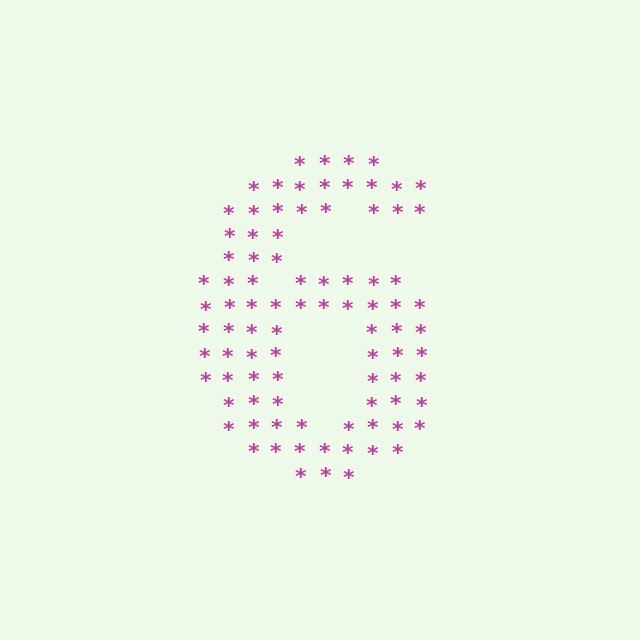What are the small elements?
The small elements are asterisks.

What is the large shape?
The large shape is the digit 6.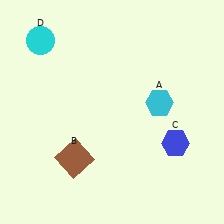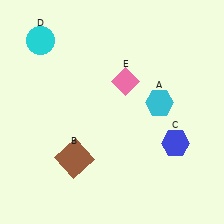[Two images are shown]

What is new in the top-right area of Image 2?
A pink diamond (E) was added in the top-right area of Image 2.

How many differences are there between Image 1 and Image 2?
There is 1 difference between the two images.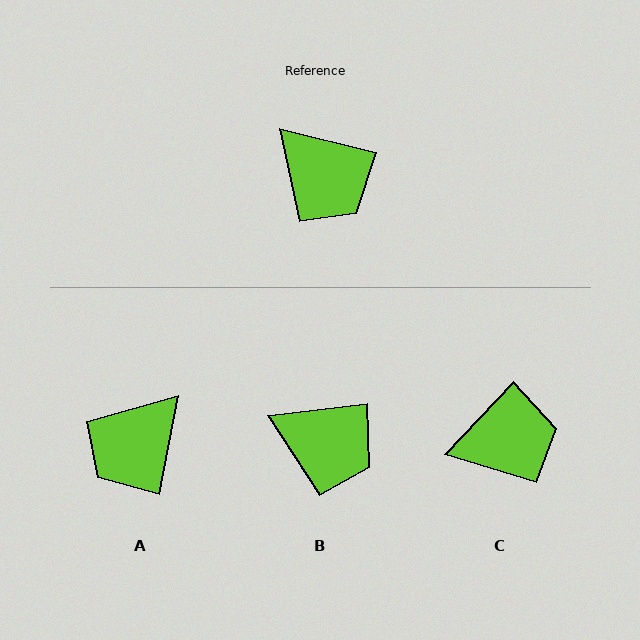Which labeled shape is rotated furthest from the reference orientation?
A, about 87 degrees away.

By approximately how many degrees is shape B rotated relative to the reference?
Approximately 21 degrees counter-clockwise.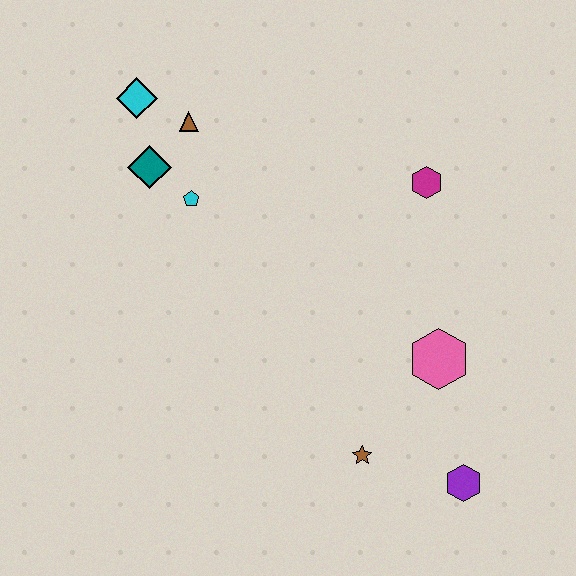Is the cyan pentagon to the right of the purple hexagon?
No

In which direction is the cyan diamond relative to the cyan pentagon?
The cyan diamond is above the cyan pentagon.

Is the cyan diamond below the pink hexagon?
No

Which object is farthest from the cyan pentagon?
The purple hexagon is farthest from the cyan pentagon.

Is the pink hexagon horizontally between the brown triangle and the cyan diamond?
No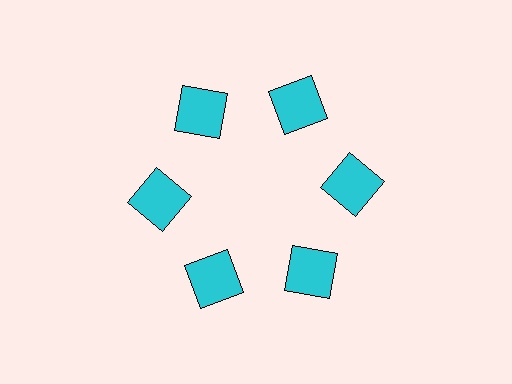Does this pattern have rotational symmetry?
Yes, this pattern has 6-fold rotational symmetry. It looks the same after rotating 60 degrees around the center.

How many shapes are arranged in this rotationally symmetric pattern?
There are 6 shapes, arranged in 6 groups of 1.